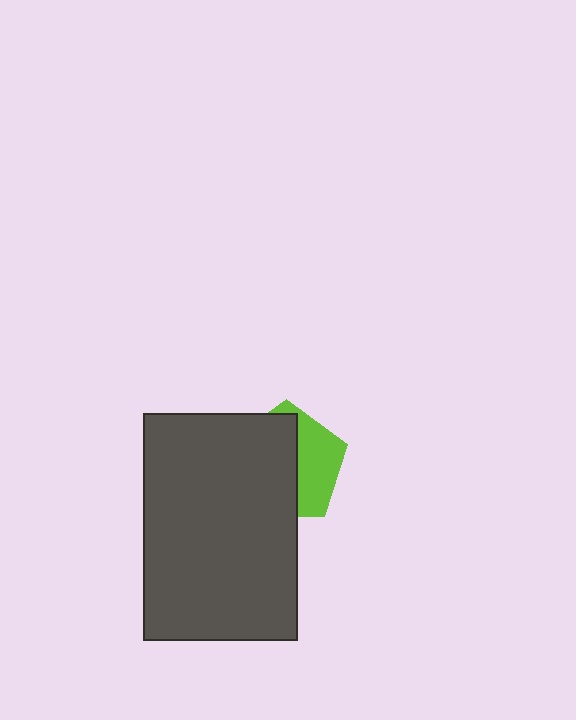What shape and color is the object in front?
The object in front is a dark gray rectangle.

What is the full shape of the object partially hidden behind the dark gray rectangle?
The partially hidden object is a lime pentagon.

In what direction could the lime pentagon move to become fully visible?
The lime pentagon could move right. That would shift it out from behind the dark gray rectangle entirely.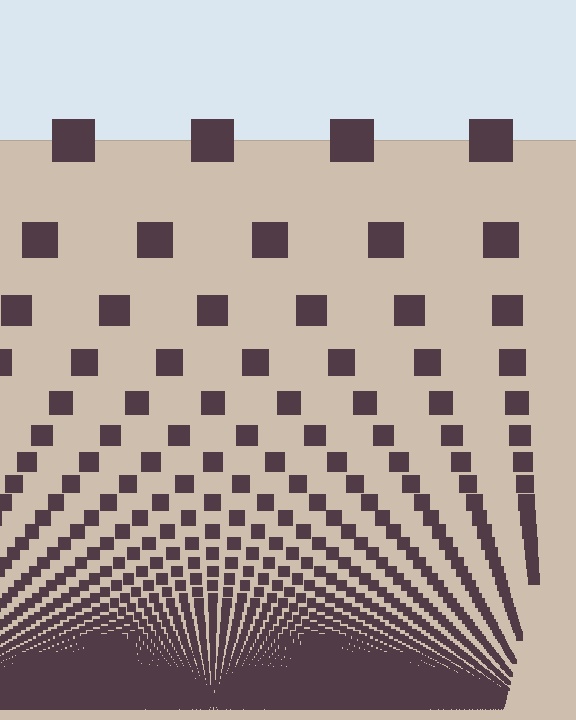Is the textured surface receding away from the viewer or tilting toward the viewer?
The surface appears to tilt toward the viewer. Texture elements get larger and sparser toward the top.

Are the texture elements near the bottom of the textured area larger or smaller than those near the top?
Smaller. The gradient is inverted — elements near the bottom are smaller and denser.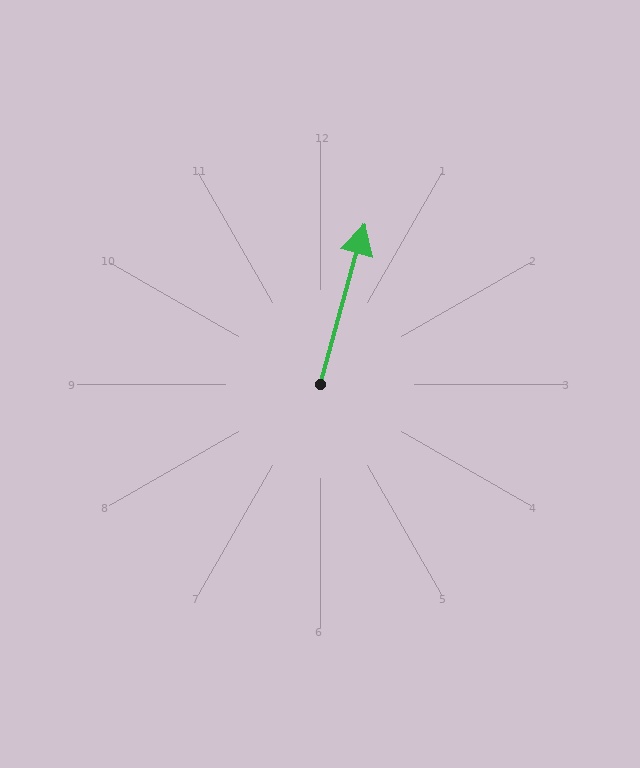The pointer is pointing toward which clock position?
Roughly 1 o'clock.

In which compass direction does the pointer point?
North.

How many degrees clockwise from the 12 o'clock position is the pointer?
Approximately 16 degrees.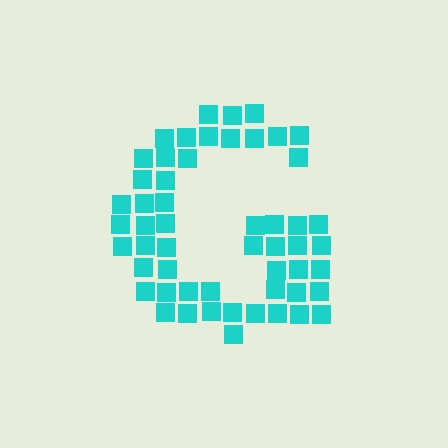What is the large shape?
The large shape is the letter G.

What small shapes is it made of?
It is made of small squares.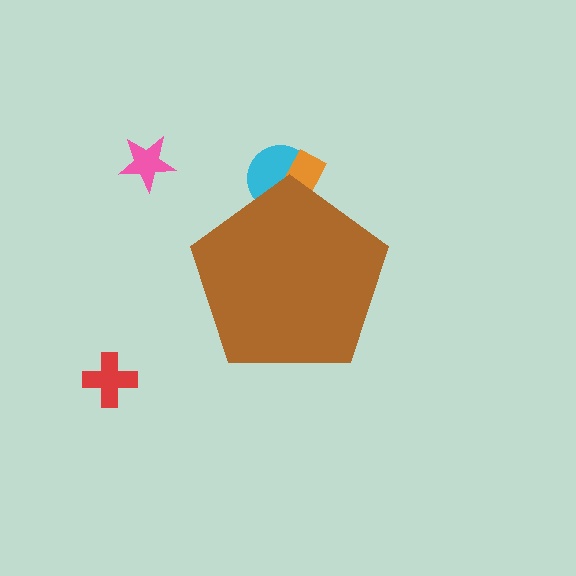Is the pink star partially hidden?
No, the pink star is fully visible.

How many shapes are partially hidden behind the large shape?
2 shapes are partially hidden.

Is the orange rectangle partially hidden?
Yes, the orange rectangle is partially hidden behind the brown pentagon.